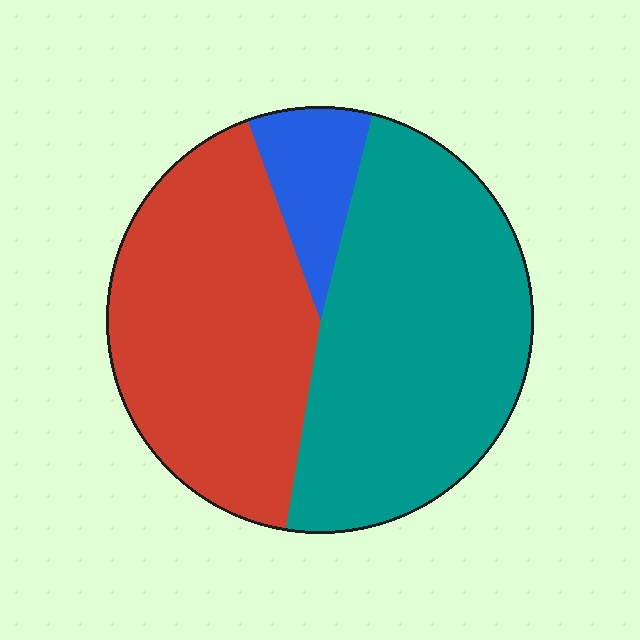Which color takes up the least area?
Blue, at roughly 10%.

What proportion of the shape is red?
Red takes up between a third and a half of the shape.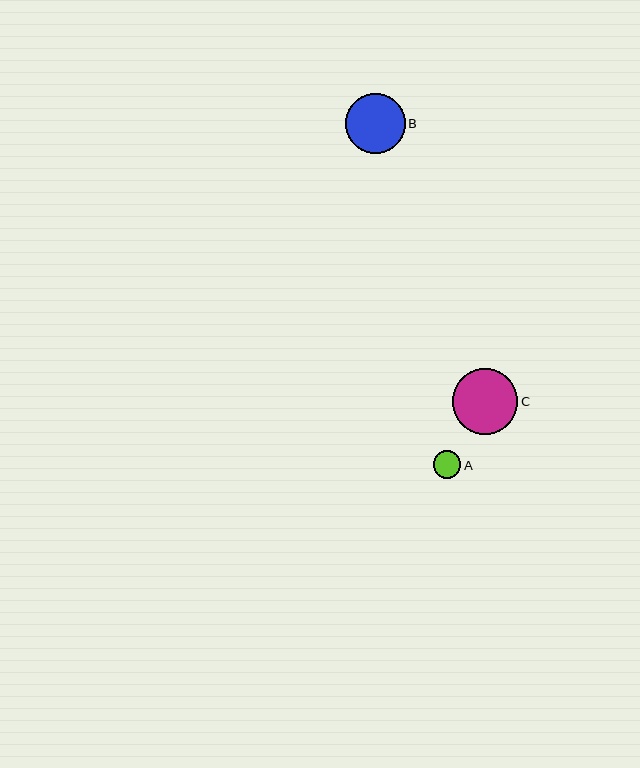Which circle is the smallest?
Circle A is the smallest with a size of approximately 28 pixels.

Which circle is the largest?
Circle C is the largest with a size of approximately 65 pixels.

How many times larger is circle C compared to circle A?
Circle C is approximately 2.4 times the size of circle A.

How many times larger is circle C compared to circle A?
Circle C is approximately 2.4 times the size of circle A.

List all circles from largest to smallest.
From largest to smallest: C, B, A.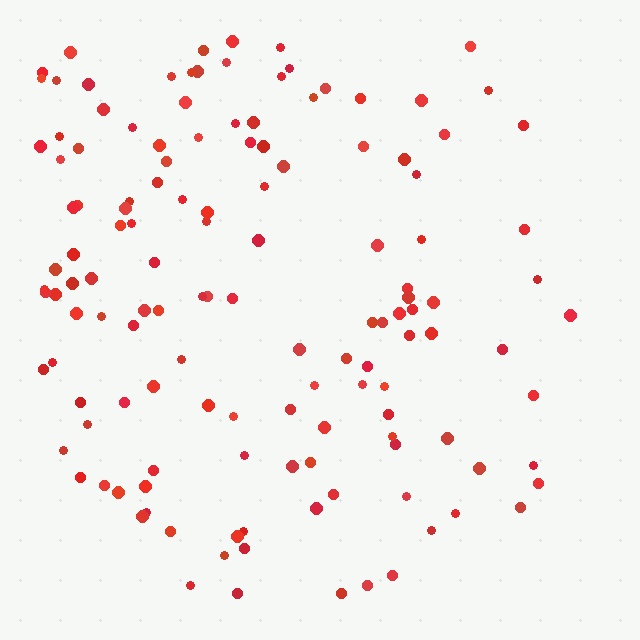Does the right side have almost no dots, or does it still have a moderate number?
Still a moderate number, just noticeably fewer than the left.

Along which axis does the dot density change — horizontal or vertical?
Horizontal.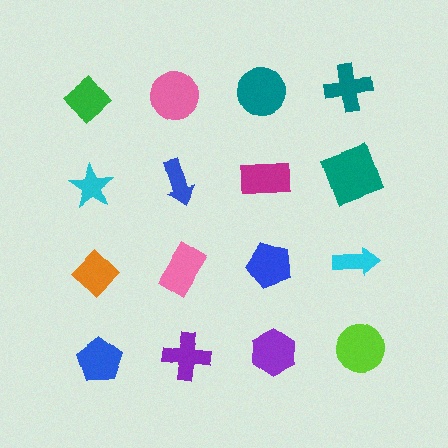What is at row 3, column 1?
An orange diamond.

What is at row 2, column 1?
A cyan star.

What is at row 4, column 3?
A purple hexagon.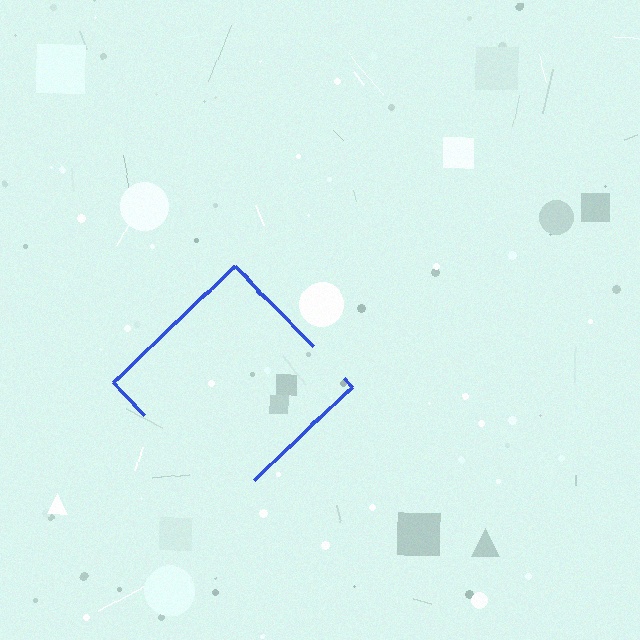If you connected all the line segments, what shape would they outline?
They would outline a diamond.